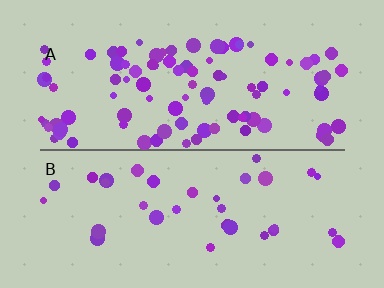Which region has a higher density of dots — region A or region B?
A (the top).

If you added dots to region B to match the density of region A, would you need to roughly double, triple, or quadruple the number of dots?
Approximately triple.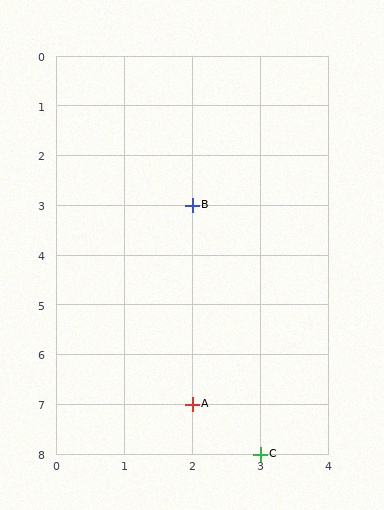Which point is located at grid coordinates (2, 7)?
Point A is at (2, 7).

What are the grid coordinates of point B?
Point B is at grid coordinates (2, 3).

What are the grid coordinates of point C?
Point C is at grid coordinates (3, 8).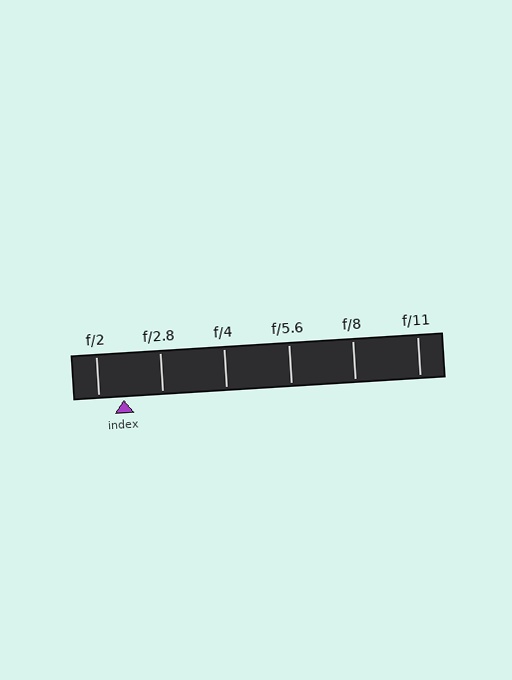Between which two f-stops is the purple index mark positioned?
The index mark is between f/2 and f/2.8.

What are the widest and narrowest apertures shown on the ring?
The widest aperture shown is f/2 and the narrowest is f/11.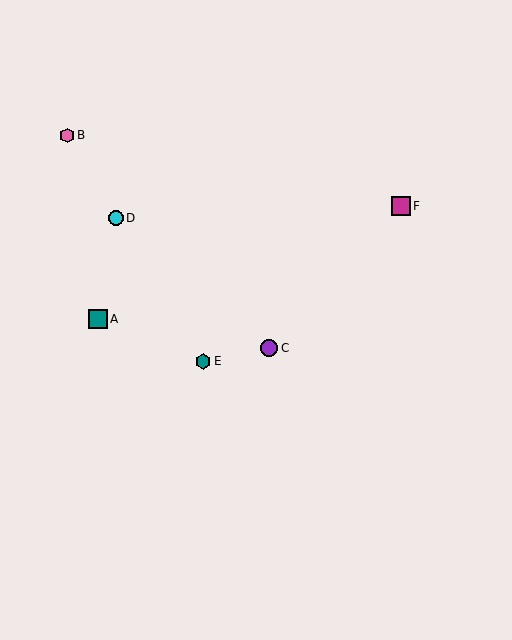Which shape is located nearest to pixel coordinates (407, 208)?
The magenta square (labeled F) at (401, 206) is nearest to that location.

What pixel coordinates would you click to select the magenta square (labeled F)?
Click at (401, 206) to select the magenta square F.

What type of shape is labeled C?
Shape C is a purple circle.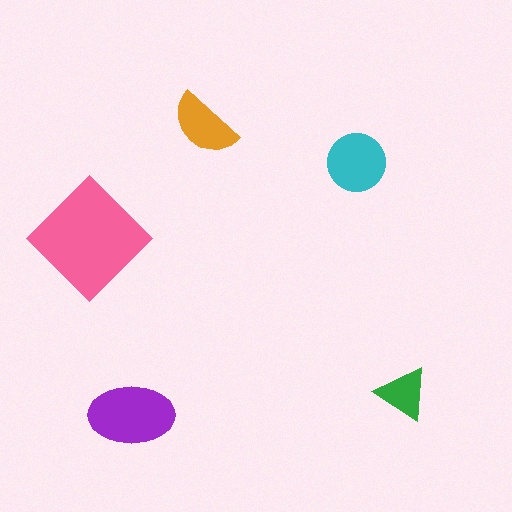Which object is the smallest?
The green triangle.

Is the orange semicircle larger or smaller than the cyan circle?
Smaller.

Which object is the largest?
The pink diamond.